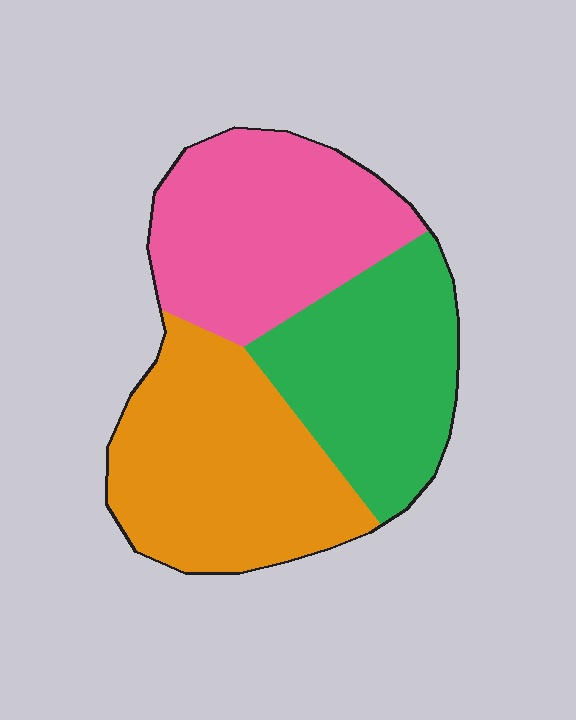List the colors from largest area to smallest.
From largest to smallest: orange, pink, green.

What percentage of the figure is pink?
Pink takes up about one third (1/3) of the figure.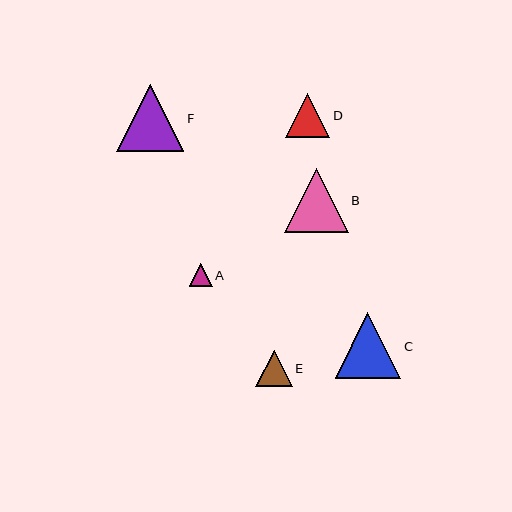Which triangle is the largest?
Triangle F is the largest with a size of approximately 67 pixels.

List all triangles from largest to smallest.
From largest to smallest: F, C, B, D, E, A.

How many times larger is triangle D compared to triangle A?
Triangle D is approximately 2.0 times the size of triangle A.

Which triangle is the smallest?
Triangle A is the smallest with a size of approximately 23 pixels.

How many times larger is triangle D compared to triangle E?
Triangle D is approximately 1.2 times the size of triangle E.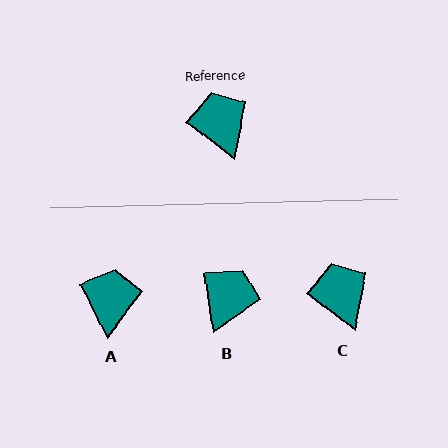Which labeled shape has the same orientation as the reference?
C.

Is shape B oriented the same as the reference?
No, it is off by about 45 degrees.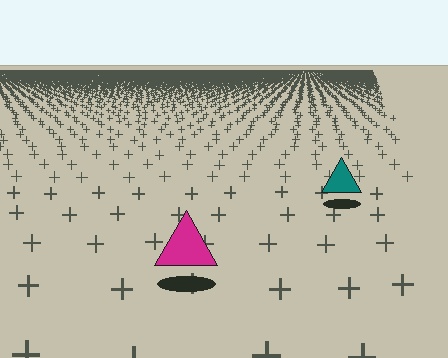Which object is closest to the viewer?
The magenta triangle is closest. The texture marks near it are larger and more spread out.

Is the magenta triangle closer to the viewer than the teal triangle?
Yes. The magenta triangle is closer — you can tell from the texture gradient: the ground texture is coarser near it.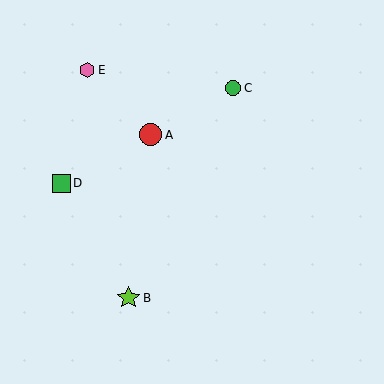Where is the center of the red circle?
The center of the red circle is at (151, 135).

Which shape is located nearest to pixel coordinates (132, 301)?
The lime star (labeled B) at (128, 298) is nearest to that location.